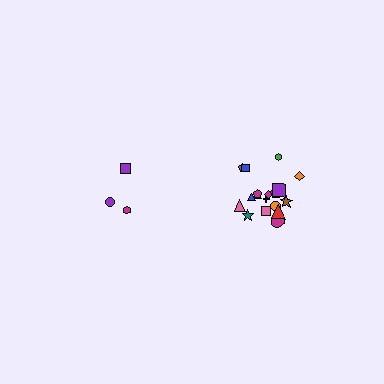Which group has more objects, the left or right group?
The right group.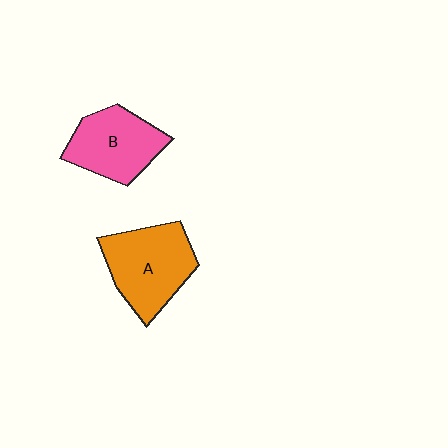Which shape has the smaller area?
Shape B (pink).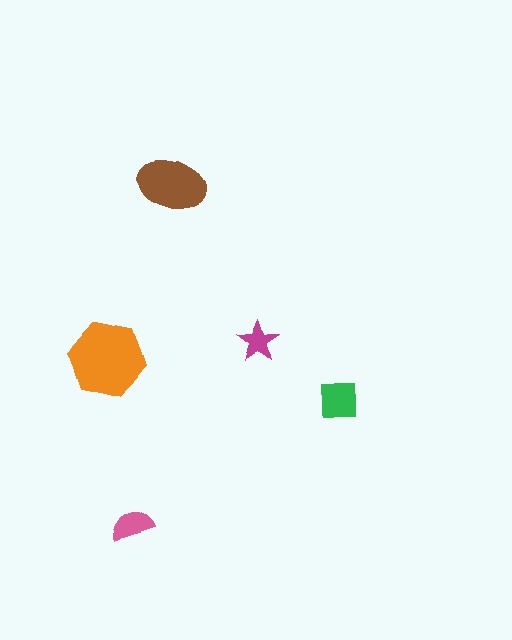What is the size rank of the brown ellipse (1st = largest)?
2nd.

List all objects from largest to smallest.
The orange hexagon, the brown ellipse, the green square, the pink semicircle, the magenta star.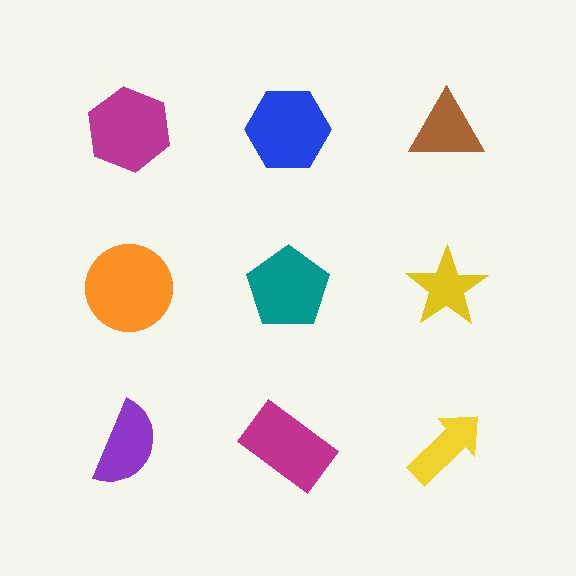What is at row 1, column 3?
A brown triangle.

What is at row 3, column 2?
A magenta rectangle.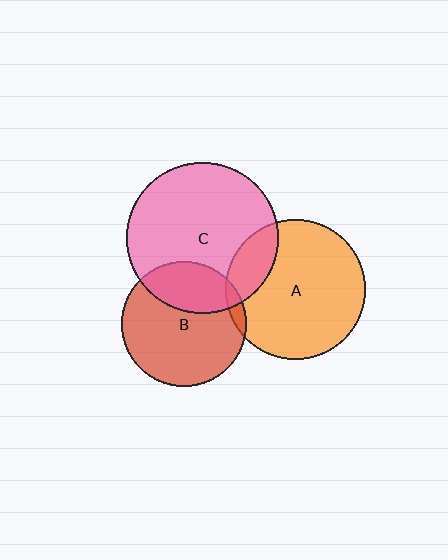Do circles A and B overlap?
Yes.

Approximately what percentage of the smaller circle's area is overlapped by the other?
Approximately 5%.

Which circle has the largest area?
Circle C (pink).